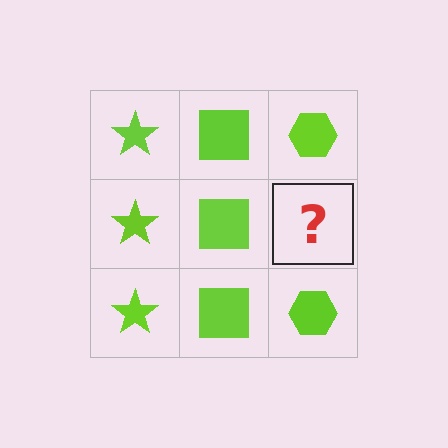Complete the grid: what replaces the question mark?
The question mark should be replaced with a lime hexagon.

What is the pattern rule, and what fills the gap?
The rule is that each column has a consistent shape. The gap should be filled with a lime hexagon.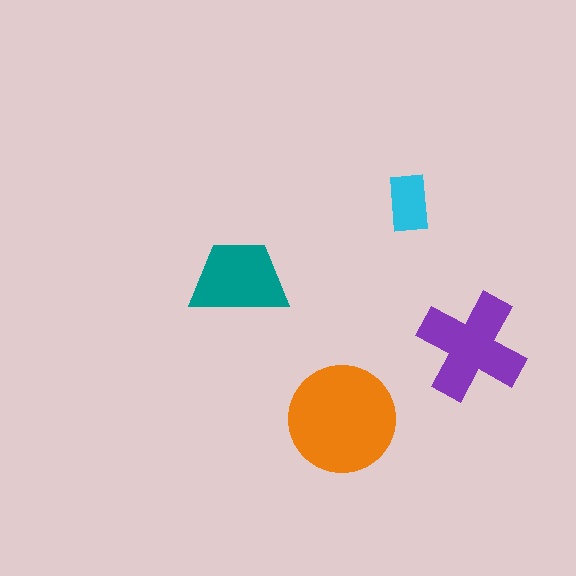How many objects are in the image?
There are 4 objects in the image.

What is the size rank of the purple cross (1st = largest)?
2nd.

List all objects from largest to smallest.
The orange circle, the purple cross, the teal trapezoid, the cyan rectangle.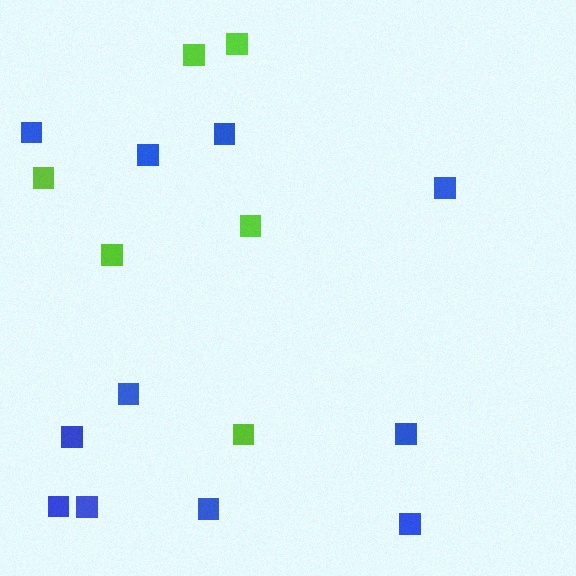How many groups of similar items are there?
There are 2 groups: one group of lime squares (6) and one group of blue squares (11).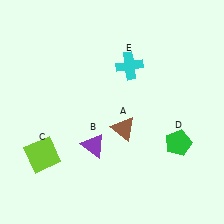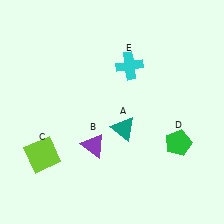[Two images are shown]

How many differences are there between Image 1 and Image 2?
There is 1 difference between the two images.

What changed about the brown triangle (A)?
In Image 1, A is brown. In Image 2, it changed to teal.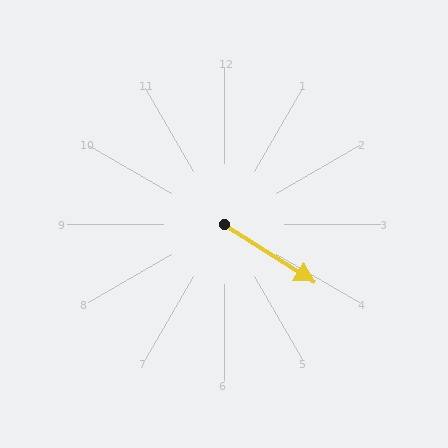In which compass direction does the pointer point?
Southeast.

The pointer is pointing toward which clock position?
Roughly 4 o'clock.